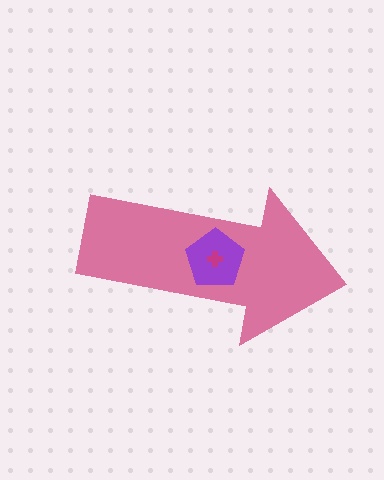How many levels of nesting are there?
3.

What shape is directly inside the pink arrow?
The purple pentagon.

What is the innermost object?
The magenta cross.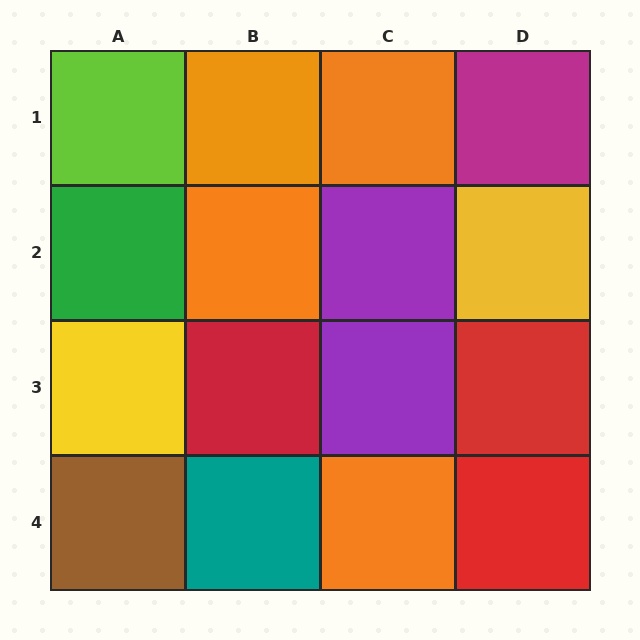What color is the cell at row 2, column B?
Orange.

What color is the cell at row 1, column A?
Lime.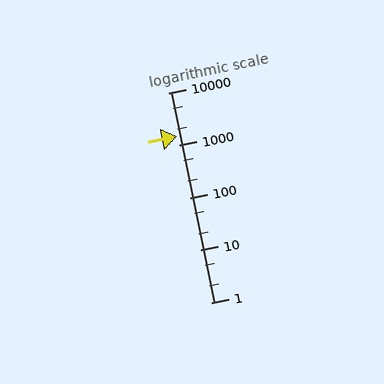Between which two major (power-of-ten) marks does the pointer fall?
The pointer is between 1000 and 10000.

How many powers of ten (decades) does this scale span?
The scale spans 4 decades, from 1 to 10000.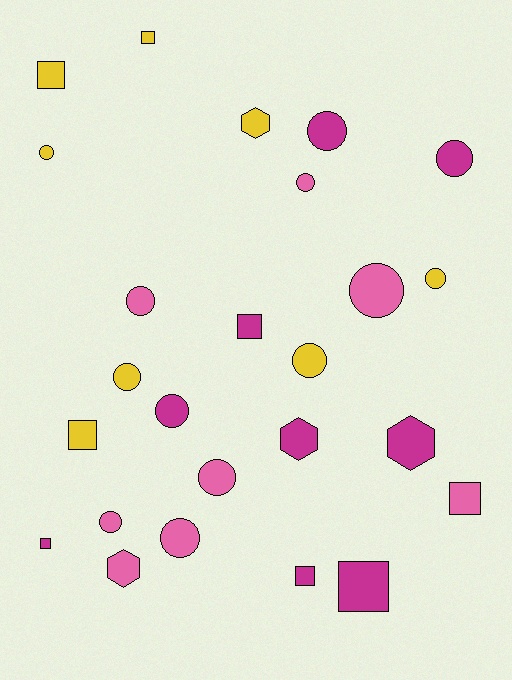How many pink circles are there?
There are 6 pink circles.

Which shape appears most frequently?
Circle, with 13 objects.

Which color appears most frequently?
Magenta, with 9 objects.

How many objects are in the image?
There are 25 objects.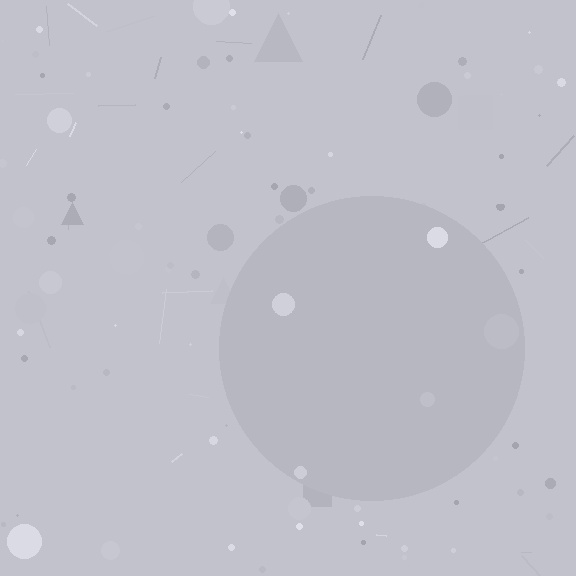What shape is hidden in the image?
A circle is hidden in the image.